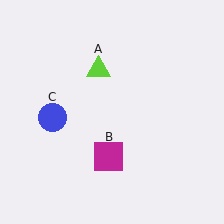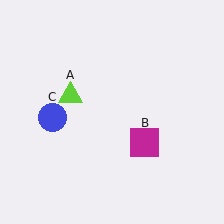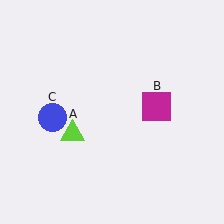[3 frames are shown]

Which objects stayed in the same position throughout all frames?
Blue circle (object C) remained stationary.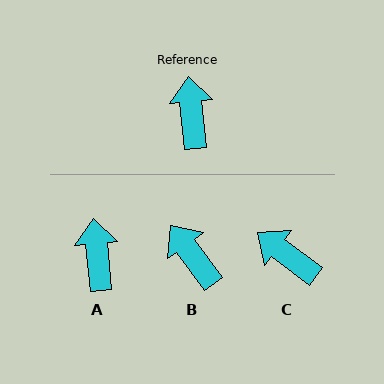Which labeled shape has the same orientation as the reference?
A.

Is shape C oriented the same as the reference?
No, it is off by about 47 degrees.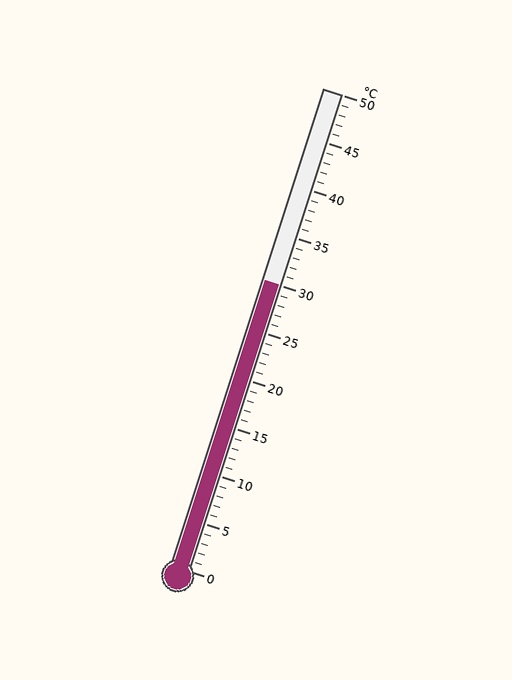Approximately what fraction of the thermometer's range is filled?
The thermometer is filled to approximately 60% of its range.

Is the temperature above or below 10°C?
The temperature is above 10°C.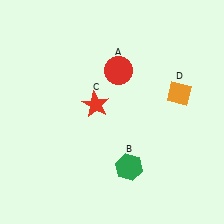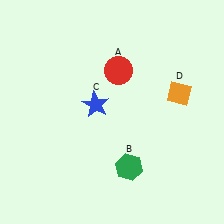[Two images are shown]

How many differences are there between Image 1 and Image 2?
There is 1 difference between the two images.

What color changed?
The star (C) changed from red in Image 1 to blue in Image 2.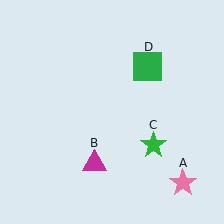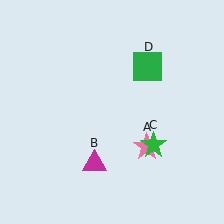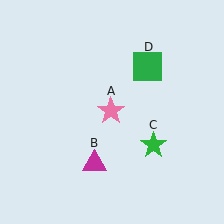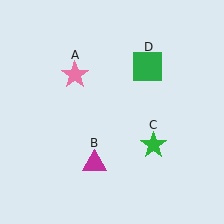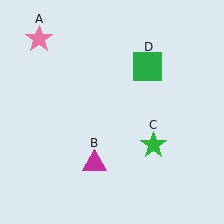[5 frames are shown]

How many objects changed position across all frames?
1 object changed position: pink star (object A).